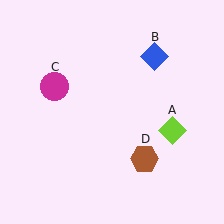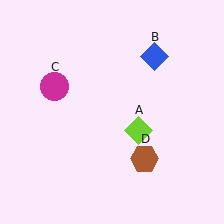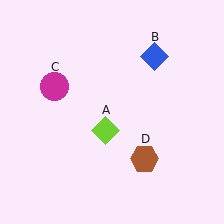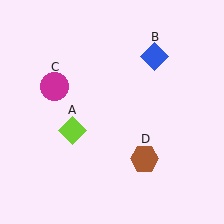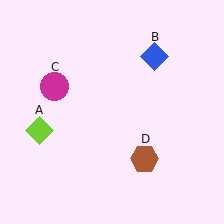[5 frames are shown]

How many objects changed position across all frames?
1 object changed position: lime diamond (object A).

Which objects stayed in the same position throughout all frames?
Blue diamond (object B) and magenta circle (object C) and brown hexagon (object D) remained stationary.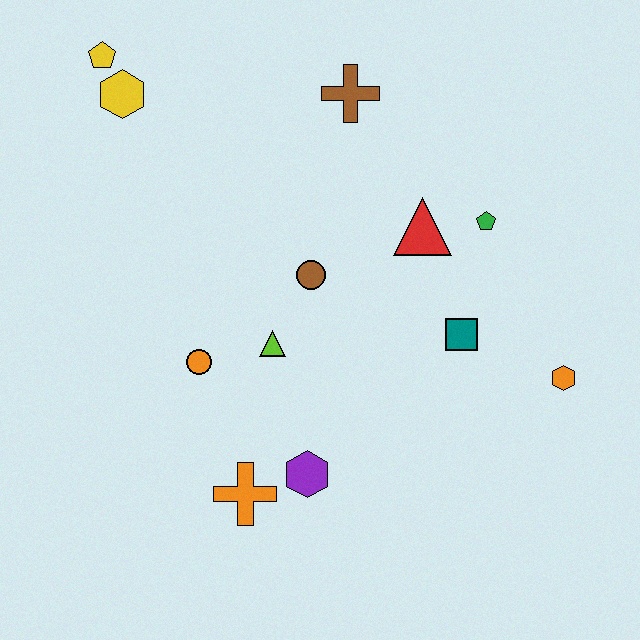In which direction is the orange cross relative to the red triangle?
The orange cross is below the red triangle.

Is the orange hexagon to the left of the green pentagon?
No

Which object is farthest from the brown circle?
The yellow pentagon is farthest from the brown circle.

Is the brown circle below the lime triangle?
No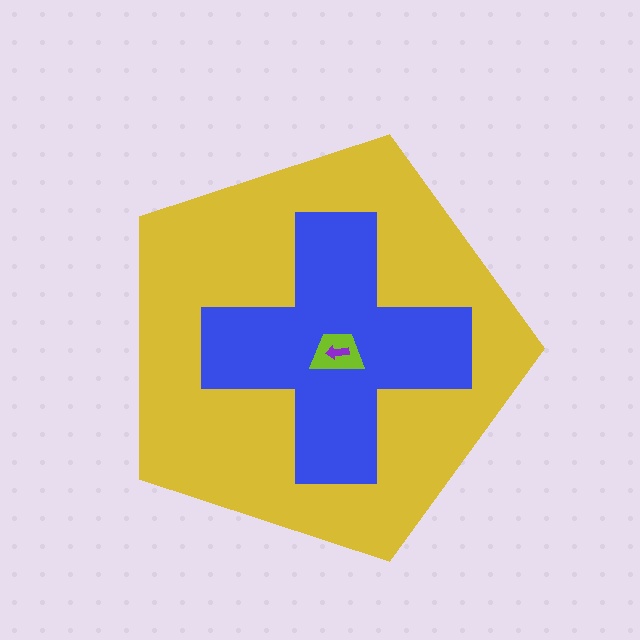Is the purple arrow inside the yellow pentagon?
Yes.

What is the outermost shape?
The yellow pentagon.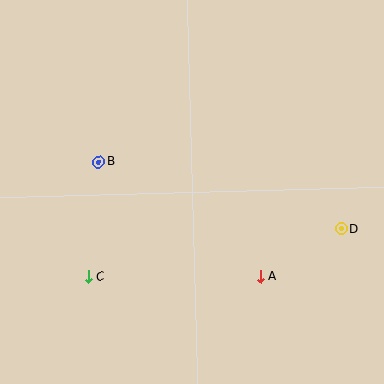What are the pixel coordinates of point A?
Point A is at (261, 276).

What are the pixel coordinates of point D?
Point D is at (341, 229).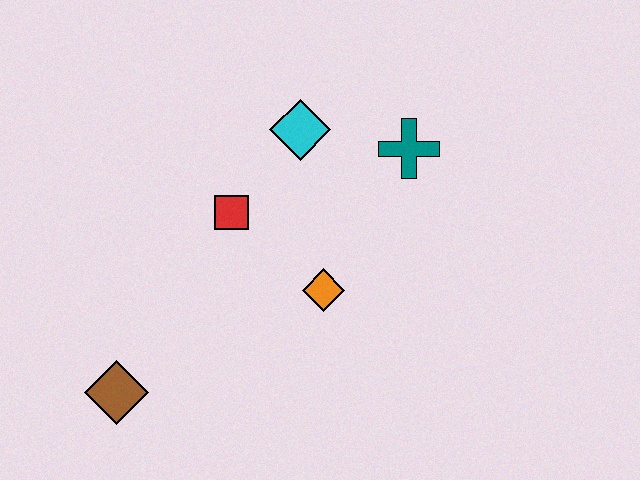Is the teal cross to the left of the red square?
No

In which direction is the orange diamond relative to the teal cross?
The orange diamond is below the teal cross.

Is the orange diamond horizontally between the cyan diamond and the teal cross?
Yes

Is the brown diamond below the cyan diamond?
Yes